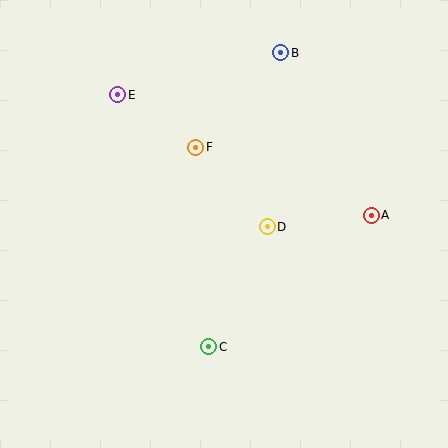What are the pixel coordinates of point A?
Point A is at (371, 215).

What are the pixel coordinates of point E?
Point E is at (118, 95).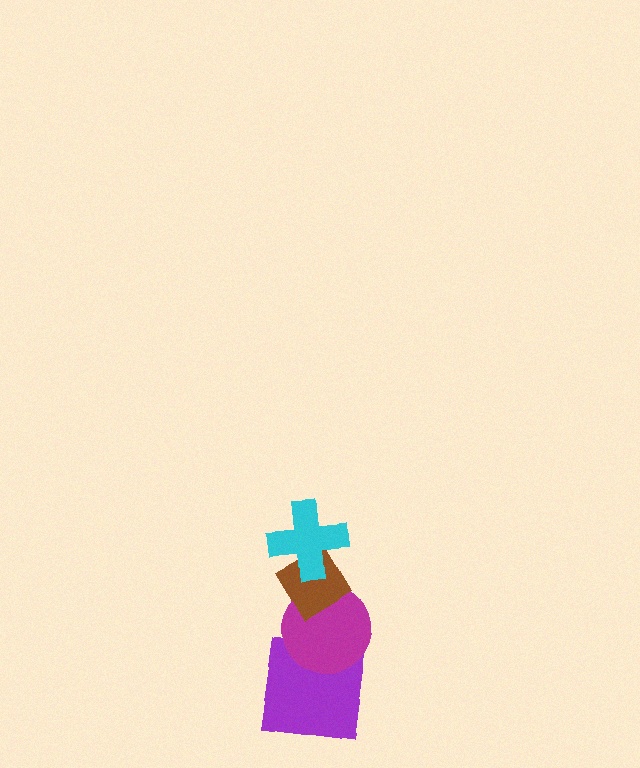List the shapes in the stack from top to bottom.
From top to bottom: the cyan cross, the brown diamond, the magenta circle, the purple square.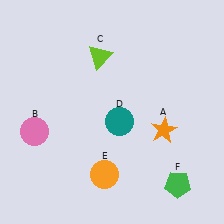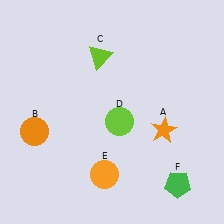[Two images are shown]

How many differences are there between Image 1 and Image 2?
There are 2 differences between the two images.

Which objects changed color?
B changed from pink to orange. D changed from teal to lime.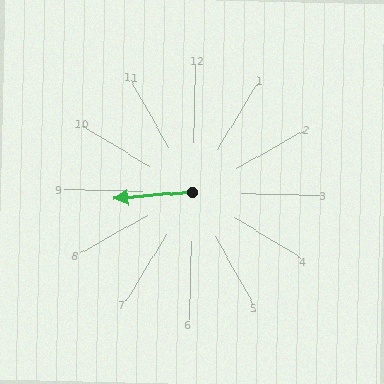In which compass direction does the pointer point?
West.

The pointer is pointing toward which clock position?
Roughly 9 o'clock.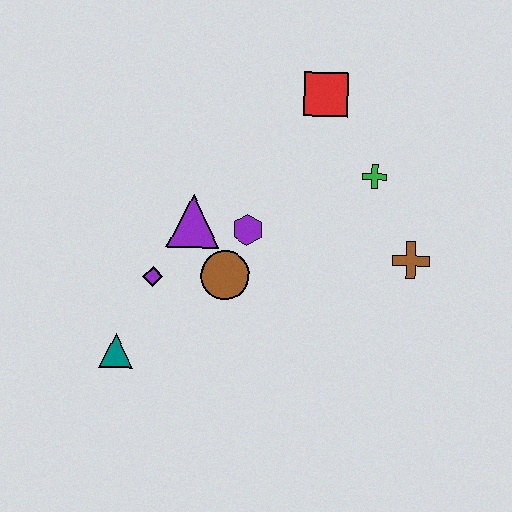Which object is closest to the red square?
The green cross is closest to the red square.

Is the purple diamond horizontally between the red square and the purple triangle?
No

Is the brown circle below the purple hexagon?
Yes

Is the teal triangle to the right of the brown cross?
No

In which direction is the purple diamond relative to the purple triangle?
The purple diamond is below the purple triangle.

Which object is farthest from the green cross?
The teal triangle is farthest from the green cross.